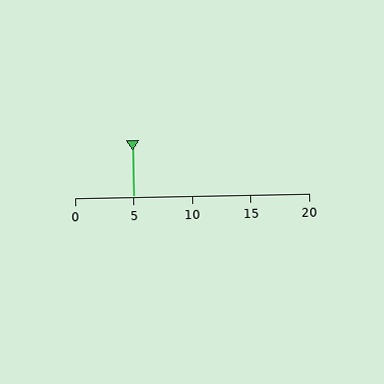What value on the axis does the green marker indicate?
The marker indicates approximately 5.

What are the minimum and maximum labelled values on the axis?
The axis runs from 0 to 20.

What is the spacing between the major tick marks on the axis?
The major ticks are spaced 5 apart.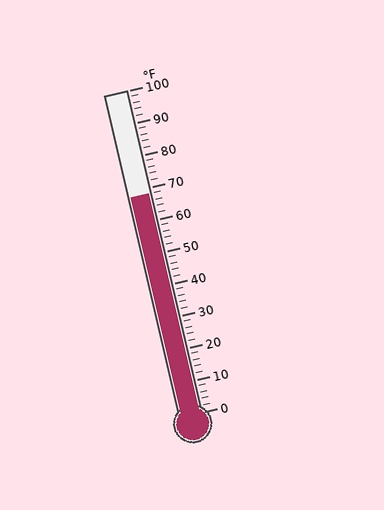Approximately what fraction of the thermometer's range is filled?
The thermometer is filled to approximately 70% of its range.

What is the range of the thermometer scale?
The thermometer scale ranges from 0°F to 100°F.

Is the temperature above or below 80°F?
The temperature is below 80°F.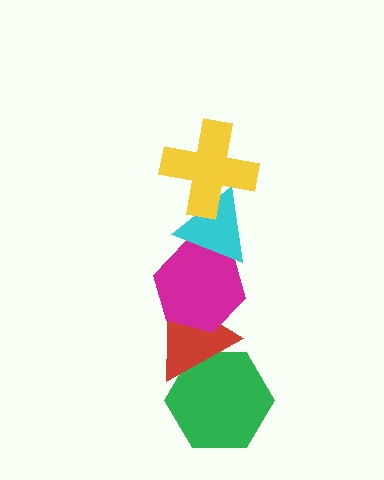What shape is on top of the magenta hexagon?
The cyan triangle is on top of the magenta hexagon.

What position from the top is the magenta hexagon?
The magenta hexagon is 3rd from the top.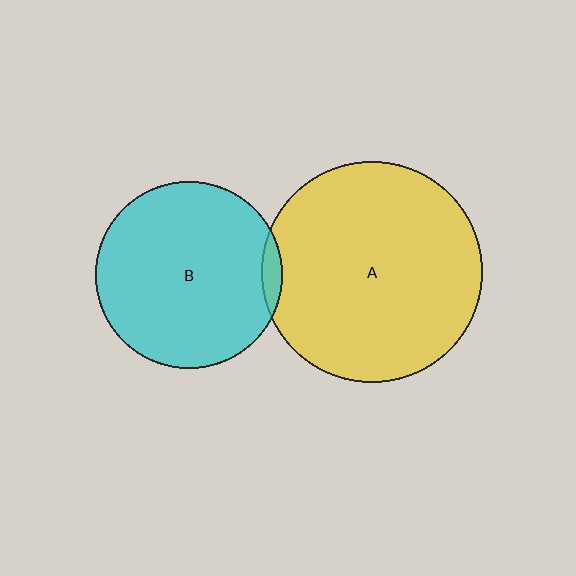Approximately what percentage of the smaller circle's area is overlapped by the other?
Approximately 5%.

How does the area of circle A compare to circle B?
Approximately 1.4 times.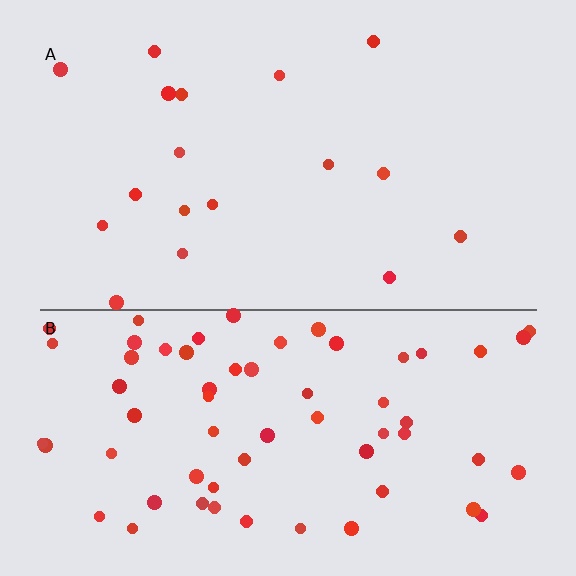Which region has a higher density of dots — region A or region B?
B (the bottom).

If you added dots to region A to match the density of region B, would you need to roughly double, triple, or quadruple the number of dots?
Approximately quadruple.